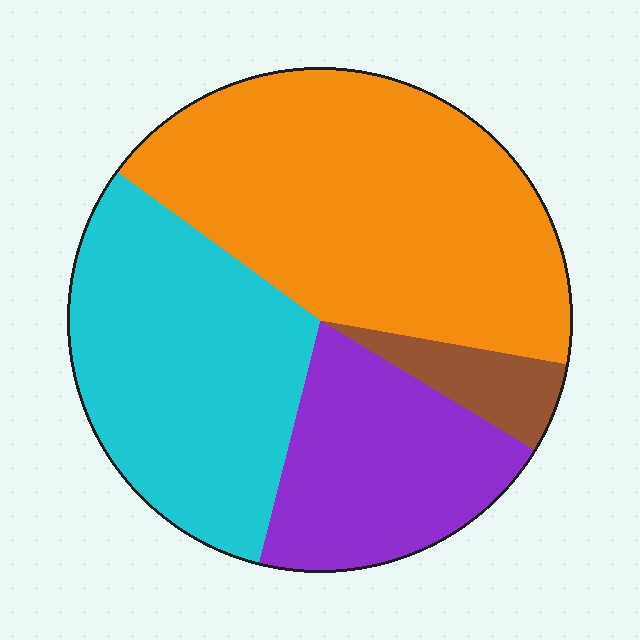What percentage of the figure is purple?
Purple covers roughly 20% of the figure.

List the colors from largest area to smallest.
From largest to smallest: orange, cyan, purple, brown.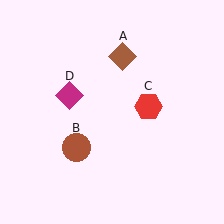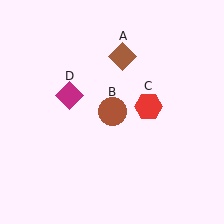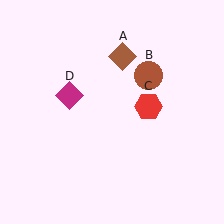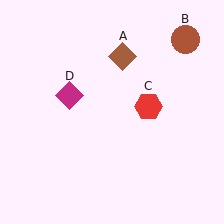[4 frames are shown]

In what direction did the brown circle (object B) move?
The brown circle (object B) moved up and to the right.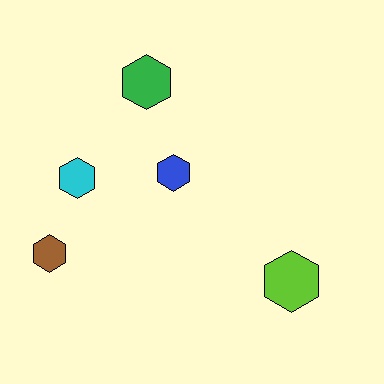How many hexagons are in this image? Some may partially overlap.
There are 5 hexagons.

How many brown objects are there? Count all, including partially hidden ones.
There is 1 brown object.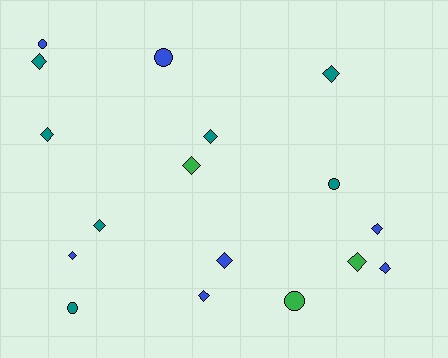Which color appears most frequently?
Teal, with 7 objects.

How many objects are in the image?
There are 17 objects.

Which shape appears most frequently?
Diamond, with 12 objects.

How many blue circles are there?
There are 2 blue circles.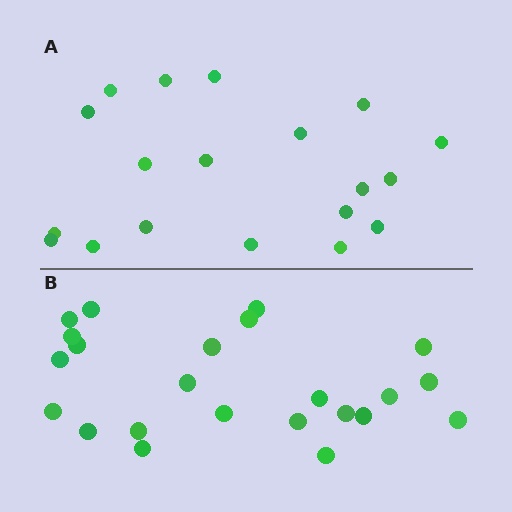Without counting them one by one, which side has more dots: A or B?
Region B (the bottom region) has more dots.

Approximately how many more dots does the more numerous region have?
Region B has about 4 more dots than region A.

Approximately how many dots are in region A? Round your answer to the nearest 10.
About 20 dots. (The exact count is 19, which rounds to 20.)